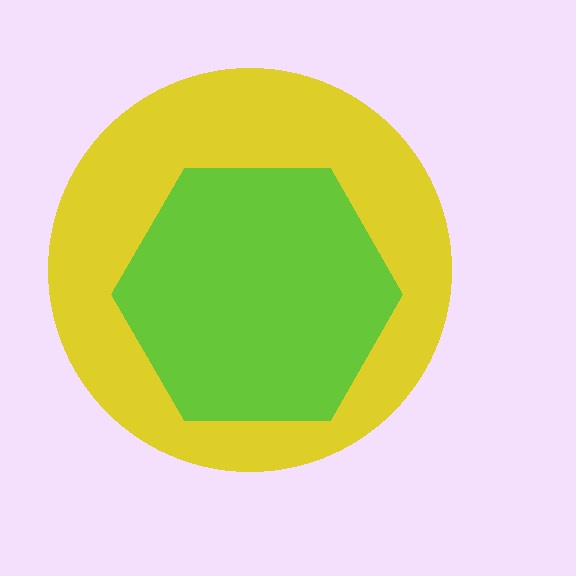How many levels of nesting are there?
2.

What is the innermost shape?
The lime hexagon.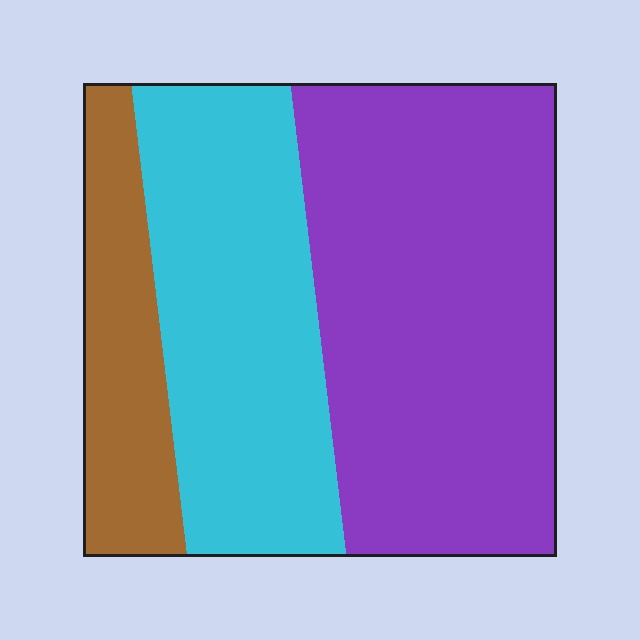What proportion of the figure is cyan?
Cyan takes up about one third (1/3) of the figure.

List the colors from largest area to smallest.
From largest to smallest: purple, cyan, brown.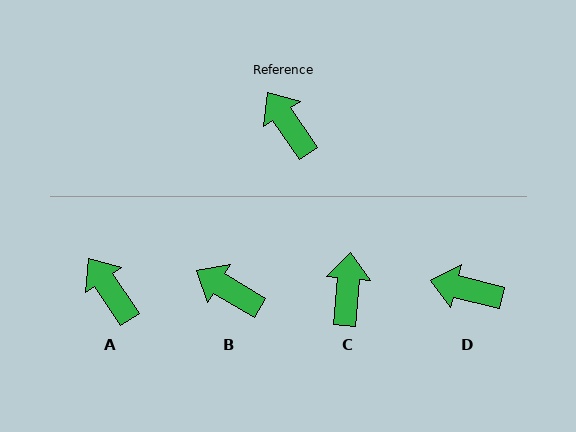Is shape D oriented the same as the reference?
No, it is off by about 42 degrees.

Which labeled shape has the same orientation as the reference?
A.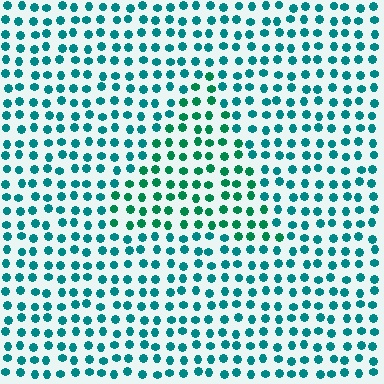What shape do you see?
I see a triangle.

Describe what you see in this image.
The image is filled with small teal elements in a uniform arrangement. A triangle-shaped region is visible where the elements are tinted to a slightly different hue, forming a subtle color boundary.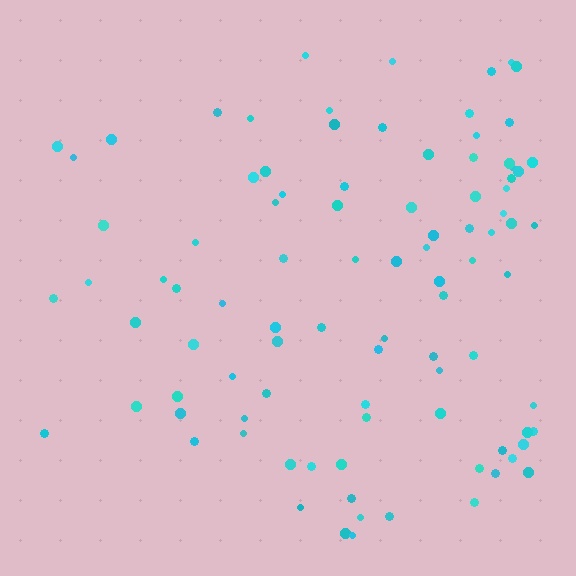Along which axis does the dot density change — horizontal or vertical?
Horizontal.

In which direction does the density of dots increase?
From left to right, with the right side densest.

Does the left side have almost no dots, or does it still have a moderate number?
Still a moderate number, just noticeably fewer than the right.